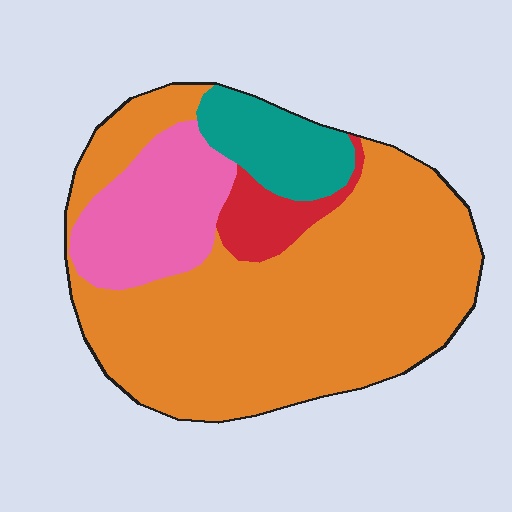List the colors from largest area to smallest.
From largest to smallest: orange, pink, teal, red.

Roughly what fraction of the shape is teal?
Teal takes up about one tenth (1/10) of the shape.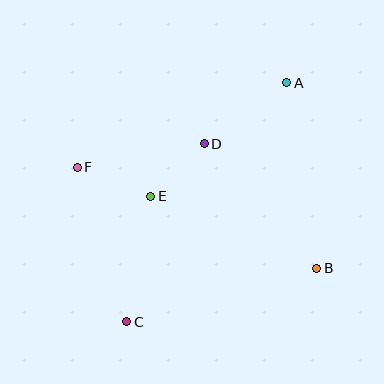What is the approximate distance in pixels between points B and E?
The distance between B and E is approximately 181 pixels.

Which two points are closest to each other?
Points D and E are closest to each other.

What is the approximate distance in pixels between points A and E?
The distance between A and E is approximately 177 pixels.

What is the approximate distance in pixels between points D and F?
The distance between D and F is approximately 129 pixels.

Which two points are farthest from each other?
Points A and C are farthest from each other.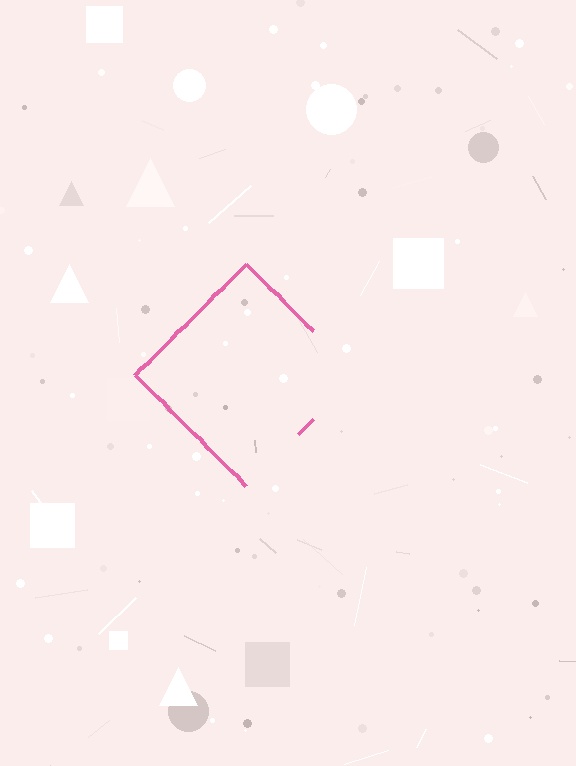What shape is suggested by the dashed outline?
The dashed outline suggests a diamond.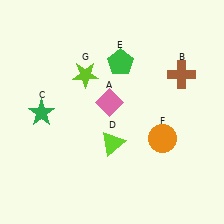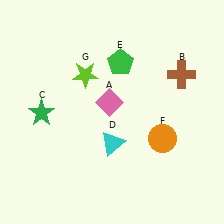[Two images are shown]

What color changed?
The triangle (D) changed from lime in Image 1 to cyan in Image 2.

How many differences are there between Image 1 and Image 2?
There is 1 difference between the two images.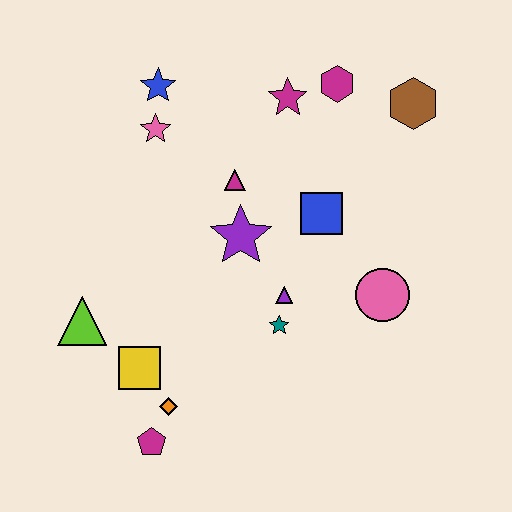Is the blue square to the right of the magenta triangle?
Yes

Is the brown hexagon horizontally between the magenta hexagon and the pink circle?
No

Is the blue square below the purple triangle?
No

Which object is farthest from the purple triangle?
The blue star is farthest from the purple triangle.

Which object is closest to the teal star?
The purple triangle is closest to the teal star.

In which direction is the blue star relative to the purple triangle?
The blue star is above the purple triangle.